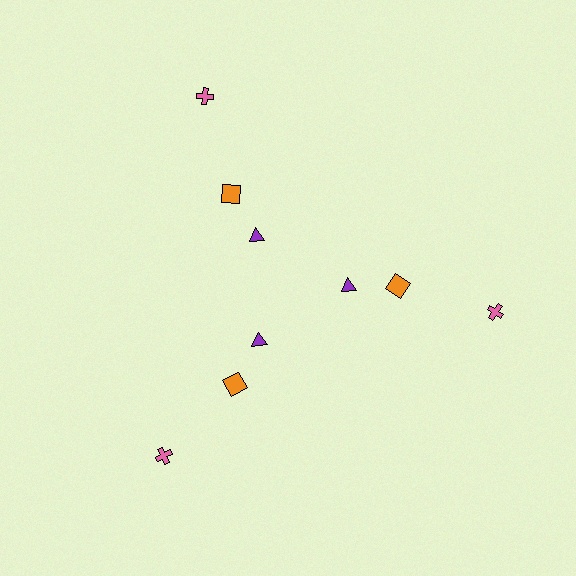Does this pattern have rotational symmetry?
Yes, this pattern has 3-fold rotational symmetry. It looks the same after rotating 120 degrees around the center.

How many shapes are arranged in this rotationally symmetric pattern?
There are 9 shapes, arranged in 3 groups of 3.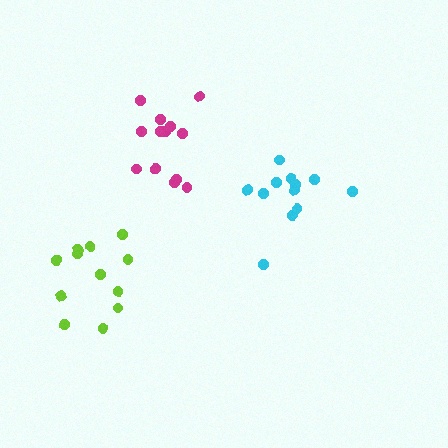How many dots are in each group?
Group 1: 13 dots, Group 2: 12 dots, Group 3: 12 dots (37 total).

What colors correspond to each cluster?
The clusters are colored: magenta, cyan, lime.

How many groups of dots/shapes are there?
There are 3 groups.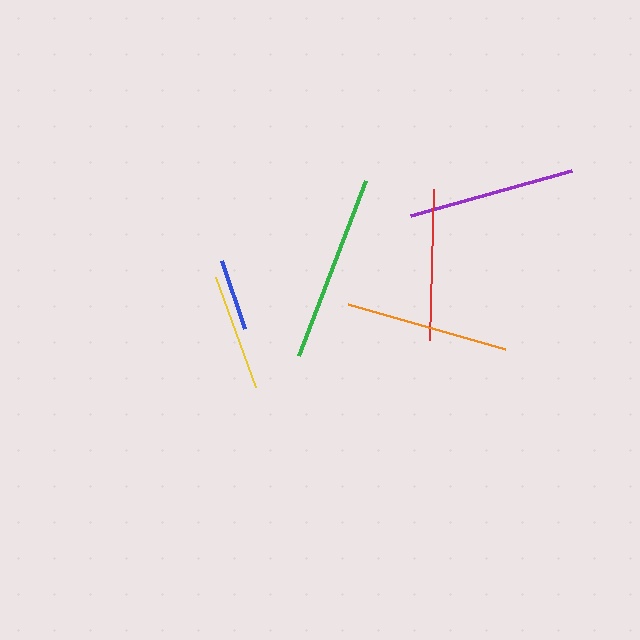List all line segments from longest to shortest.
From longest to shortest: green, purple, orange, red, yellow, blue.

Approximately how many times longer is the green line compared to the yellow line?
The green line is approximately 1.6 times the length of the yellow line.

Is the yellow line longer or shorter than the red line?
The red line is longer than the yellow line.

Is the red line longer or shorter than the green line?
The green line is longer than the red line.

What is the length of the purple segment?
The purple segment is approximately 167 pixels long.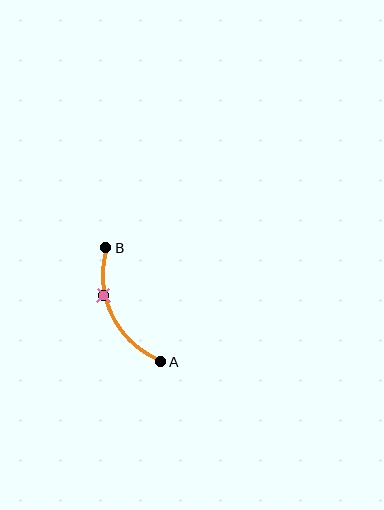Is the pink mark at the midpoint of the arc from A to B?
No. The pink mark lies on the arc but is closer to endpoint B. The arc midpoint would be at the point on the curve equidistant along the arc from both A and B.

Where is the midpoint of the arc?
The arc midpoint is the point on the curve farthest from the straight line joining A and B. It sits to the left of that line.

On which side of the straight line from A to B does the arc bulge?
The arc bulges to the left of the straight line connecting A and B.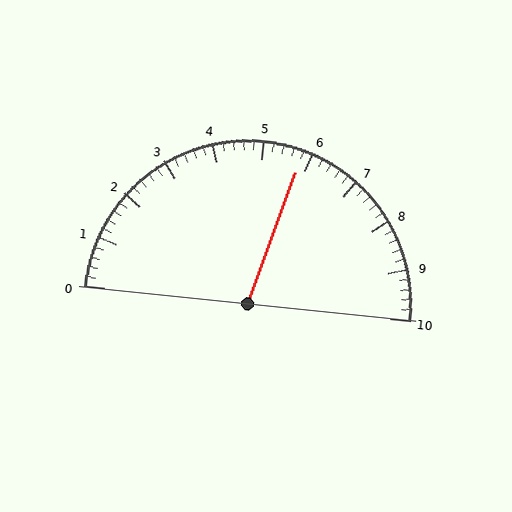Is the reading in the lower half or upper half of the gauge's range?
The reading is in the upper half of the range (0 to 10).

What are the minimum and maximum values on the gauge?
The gauge ranges from 0 to 10.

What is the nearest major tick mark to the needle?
The nearest major tick mark is 6.